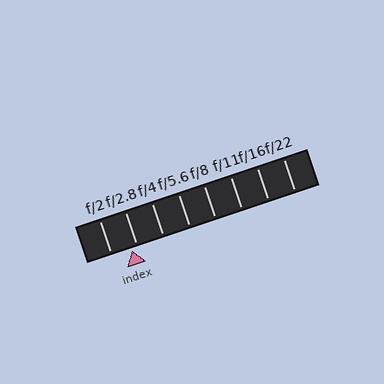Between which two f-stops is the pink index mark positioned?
The index mark is between f/2 and f/2.8.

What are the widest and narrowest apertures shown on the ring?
The widest aperture shown is f/2 and the narrowest is f/22.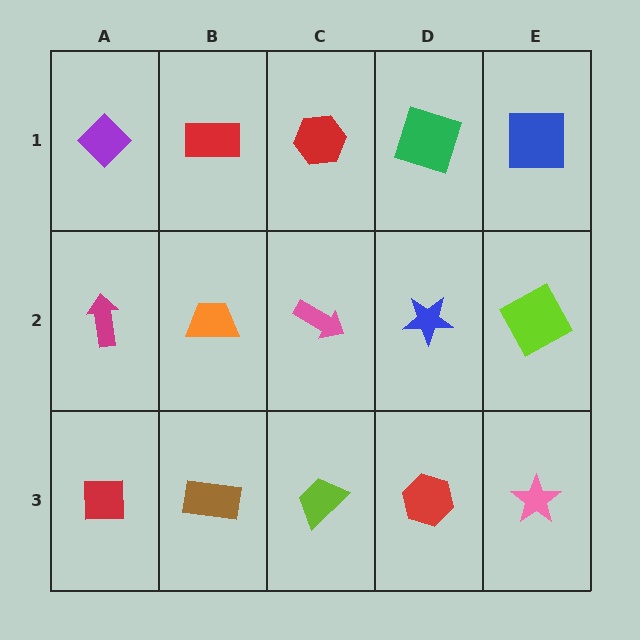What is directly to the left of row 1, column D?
A red hexagon.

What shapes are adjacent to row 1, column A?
A magenta arrow (row 2, column A), a red rectangle (row 1, column B).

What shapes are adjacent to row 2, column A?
A purple diamond (row 1, column A), a red square (row 3, column A), an orange trapezoid (row 2, column B).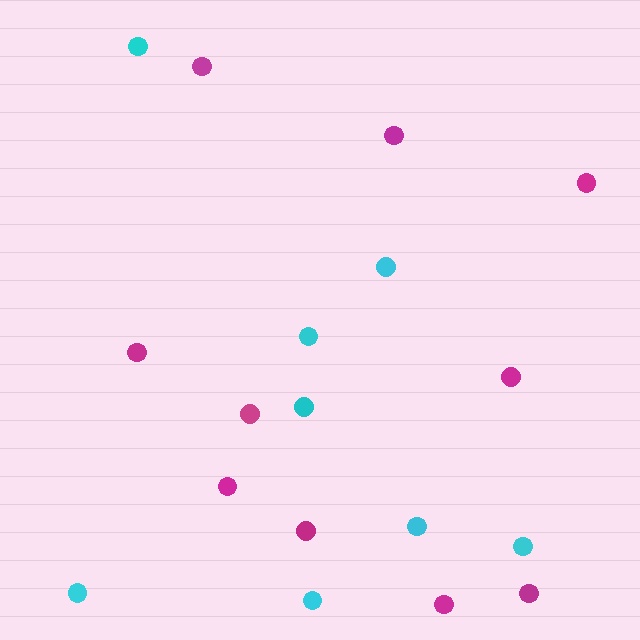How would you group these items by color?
There are 2 groups: one group of cyan circles (8) and one group of magenta circles (10).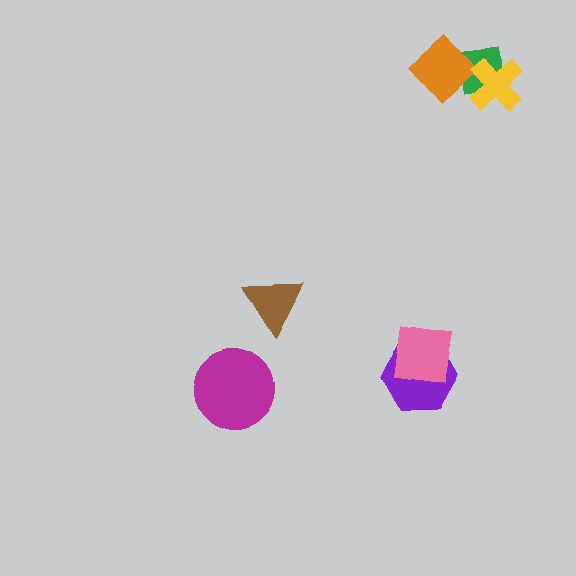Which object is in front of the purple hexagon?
The pink square is in front of the purple hexagon.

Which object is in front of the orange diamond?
The yellow cross is in front of the orange diamond.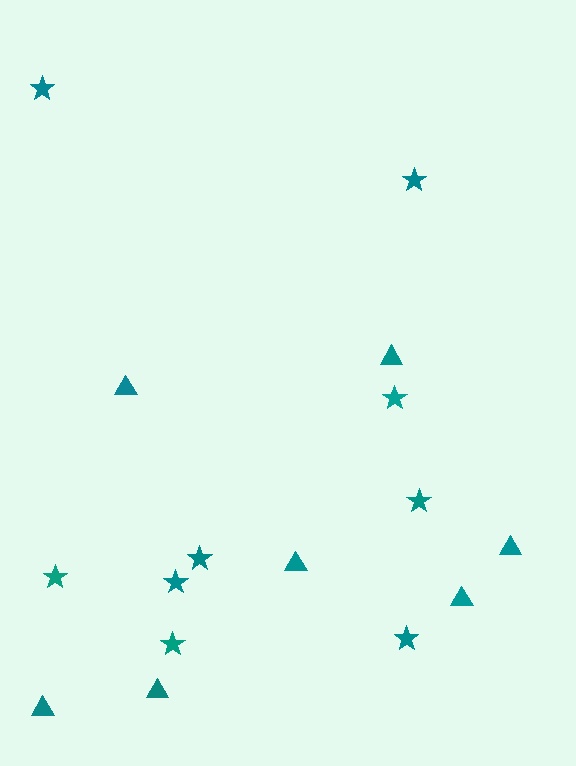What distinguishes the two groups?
There are 2 groups: one group of stars (9) and one group of triangles (7).